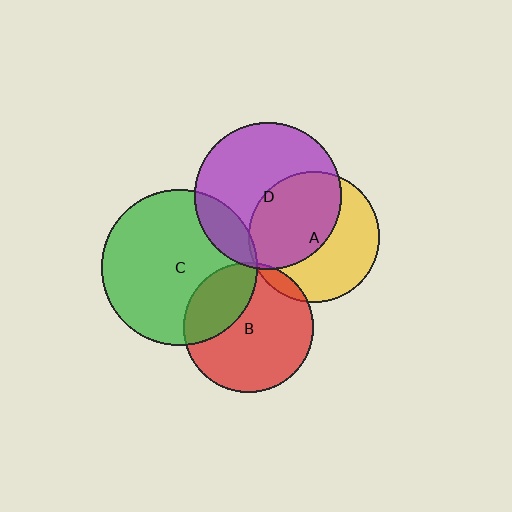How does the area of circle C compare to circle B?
Approximately 1.4 times.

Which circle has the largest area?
Circle C (green).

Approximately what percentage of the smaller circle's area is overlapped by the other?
Approximately 50%.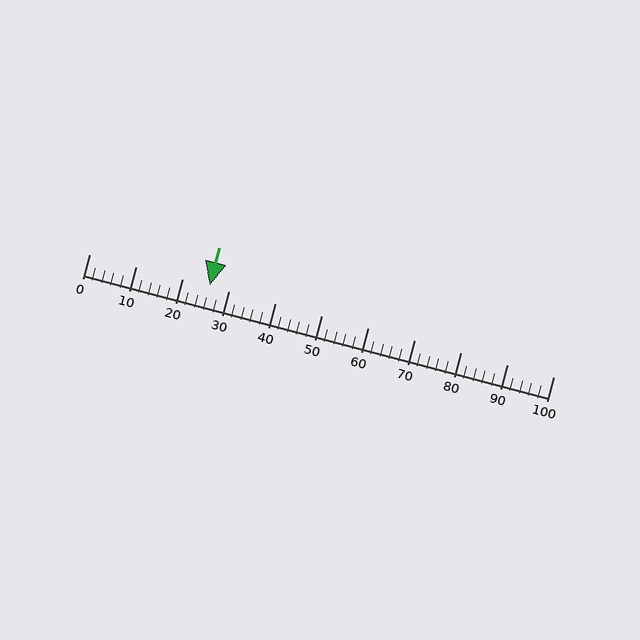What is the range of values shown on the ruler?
The ruler shows values from 0 to 100.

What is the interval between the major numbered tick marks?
The major tick marks are spaced 10 units apart.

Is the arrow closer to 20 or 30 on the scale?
The arrow is closer to 30.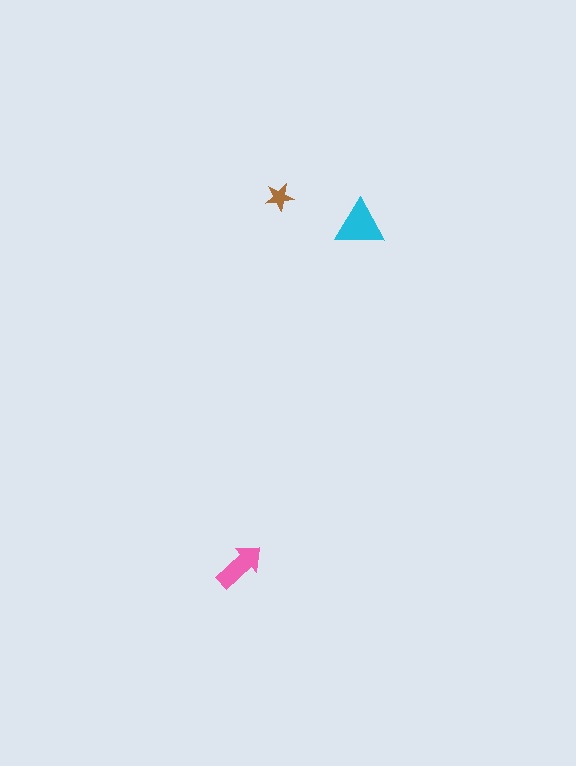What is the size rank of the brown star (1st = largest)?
3rd.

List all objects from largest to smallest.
The cyan triangle, the pink arrow, the brown star.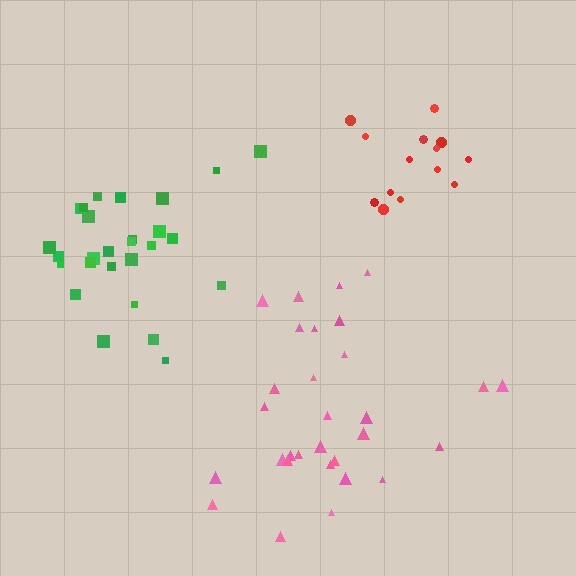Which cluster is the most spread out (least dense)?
Pink.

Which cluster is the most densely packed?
Green.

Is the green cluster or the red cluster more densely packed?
Green.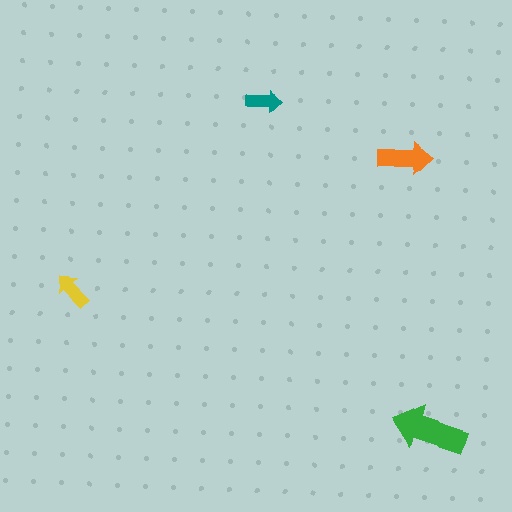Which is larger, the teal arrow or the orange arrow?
The orange one.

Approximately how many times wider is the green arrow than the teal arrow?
About 2 times wider.